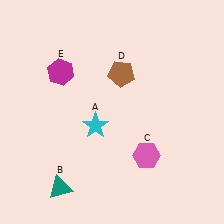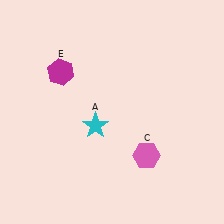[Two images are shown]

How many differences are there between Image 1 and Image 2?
There are 2 differences between the two images.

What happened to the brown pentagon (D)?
The brown pentagon (D) was removed in Image 2. It was in the top-right area of Image 1.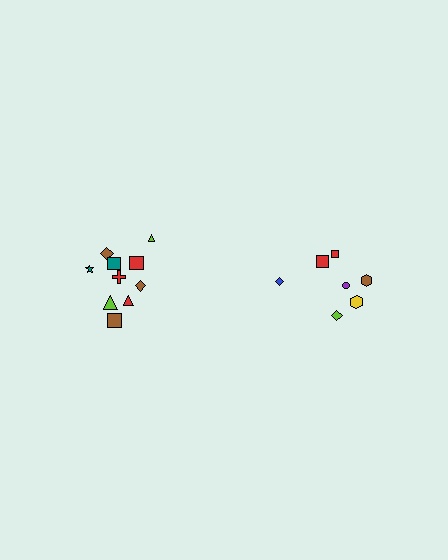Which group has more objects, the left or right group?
The left group.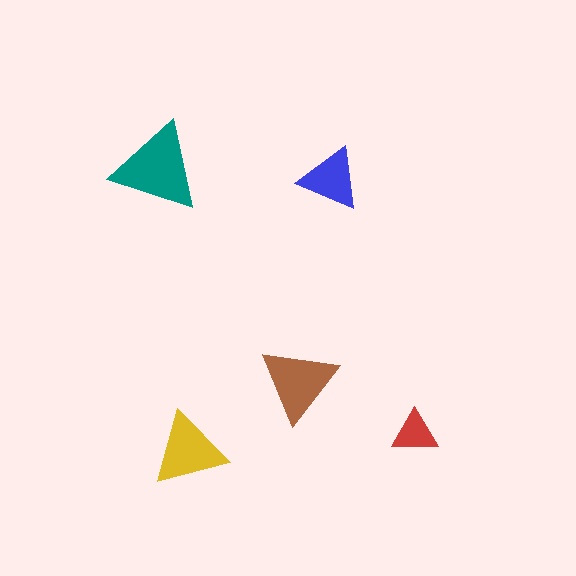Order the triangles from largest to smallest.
the teal one, the brown one, the yellow one, the blue one, the red one.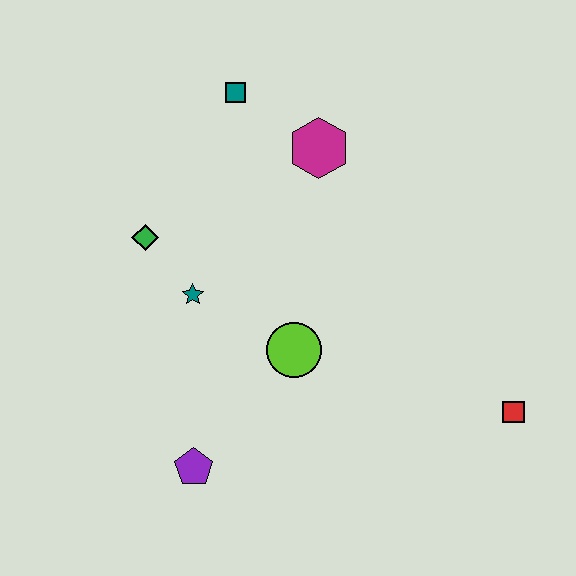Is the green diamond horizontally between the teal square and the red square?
No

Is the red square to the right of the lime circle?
Yes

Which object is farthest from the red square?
The teal square is farthest from the red square.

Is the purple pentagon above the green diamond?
No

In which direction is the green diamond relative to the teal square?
The green diamond is below the teal square.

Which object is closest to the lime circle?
The teal star is closest to the lime circle.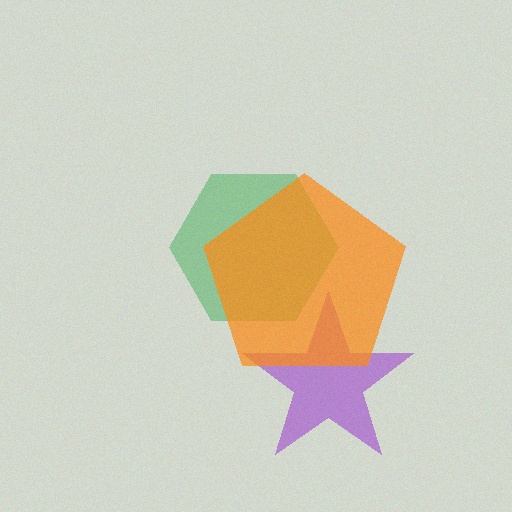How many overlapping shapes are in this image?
There are 3 overlapping shapes in the image.